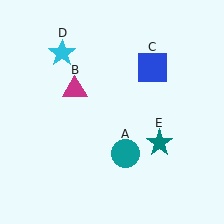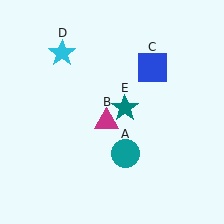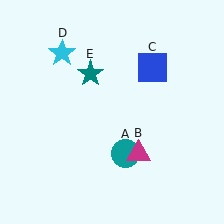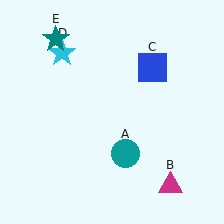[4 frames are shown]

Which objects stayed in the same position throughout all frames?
Teal circle (object A) and blue square (object C) and cyan star (object D) remained stationary.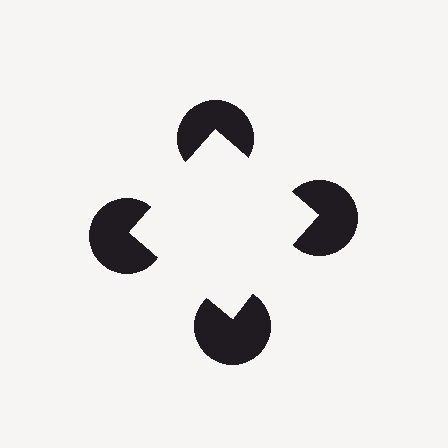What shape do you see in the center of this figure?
An illusory square — its edges are inferred from the aligned wedge cuts in the pac-man discs, not physically drawn.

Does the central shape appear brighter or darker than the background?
It typically appears slightly brighter than the background, even though no actual brightness change is drawn.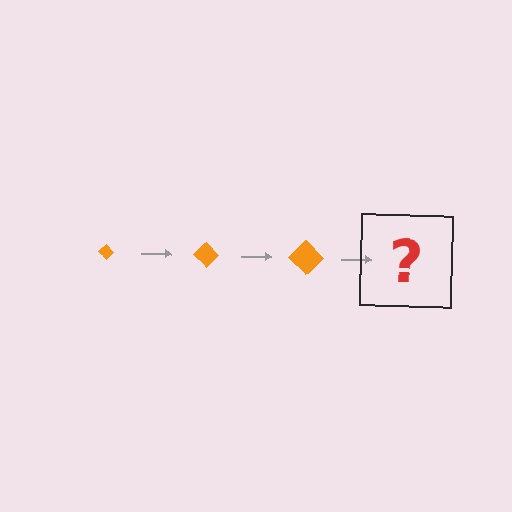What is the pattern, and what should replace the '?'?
The pattern is that the diamond gets progressively larger each step. The '?' should be an orange diamond, larger than the previous one.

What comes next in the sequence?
The next element should be an orange diamond, larger than the previous one.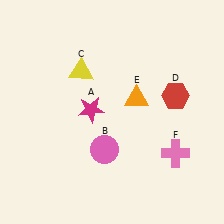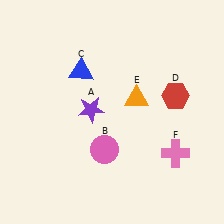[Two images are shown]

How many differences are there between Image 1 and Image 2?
There are 2 differences between the two images.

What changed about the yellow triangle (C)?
In Image 1, C is yellow. In Image 2, it changed to blue.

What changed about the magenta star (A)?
In Image 1, A is magenta. In Image 2, it changed to purple.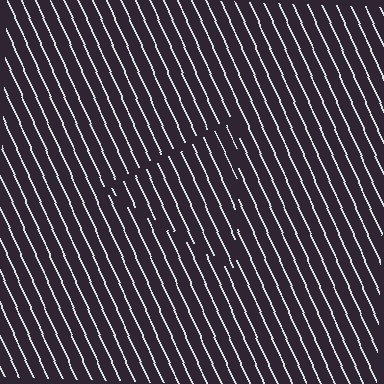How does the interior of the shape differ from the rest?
The interior of the shape contains the same grating, shifted by half a period — the contour is defined by the phase discontinuity where line-ends from the inner and outer gratings abut.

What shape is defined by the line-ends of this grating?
An illusory triangle. The interior of the shape contains the same grating, shifted by half a period — the contour is defined by the phase discontinuity where line-ends from the inner and outer gratings abut.